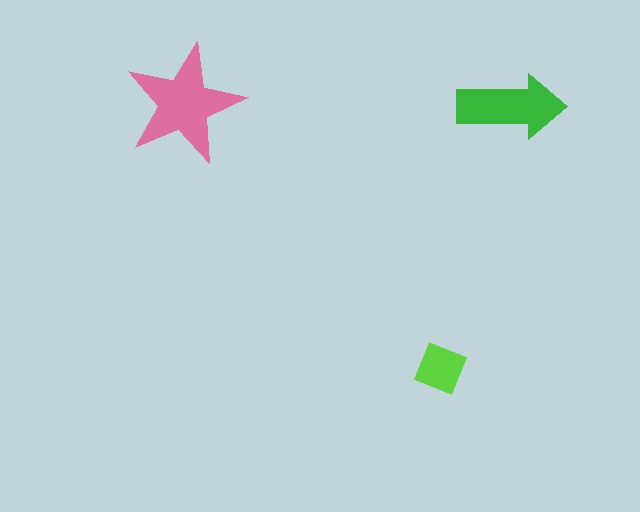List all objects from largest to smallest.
The pink star, the green arrow, the lime diamond.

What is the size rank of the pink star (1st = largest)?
1st.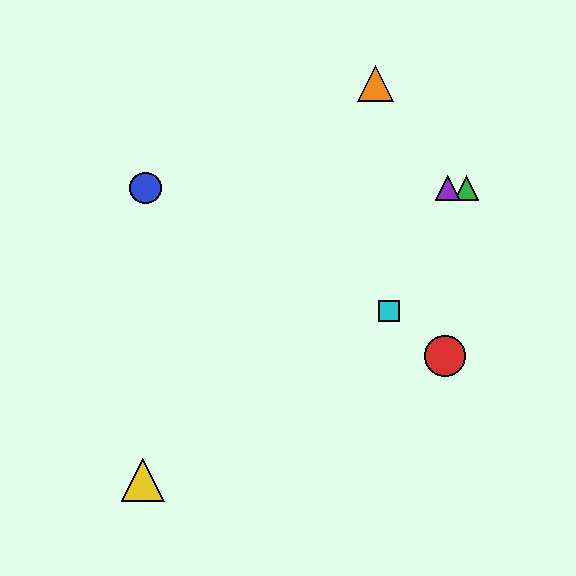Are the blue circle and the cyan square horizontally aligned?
No, the blue circle is at y≈188 and the cyan square is at y≈311.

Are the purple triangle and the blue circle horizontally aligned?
Yes, both are at y≈188.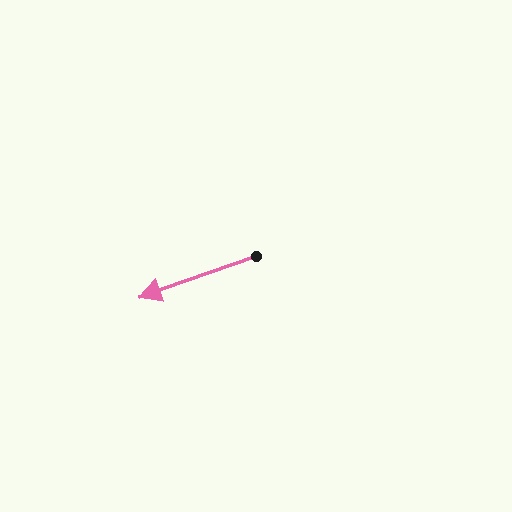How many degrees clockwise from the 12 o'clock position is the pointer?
Approximately 251 degrees.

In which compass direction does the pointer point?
West.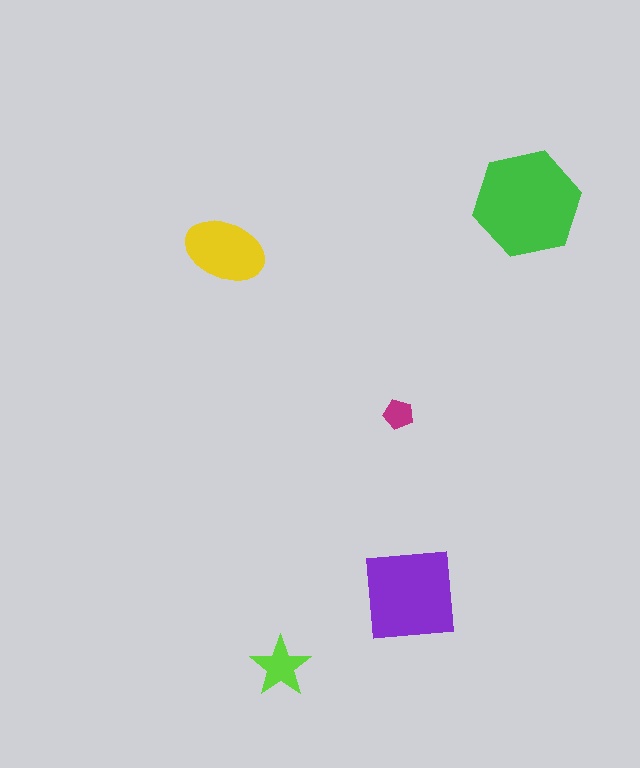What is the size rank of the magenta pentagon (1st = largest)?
5th.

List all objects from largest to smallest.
The green hexagon, the purple square, the yellow ellipse, the lime star, the magenta pentagon.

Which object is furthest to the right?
The green hexagon is rightmost.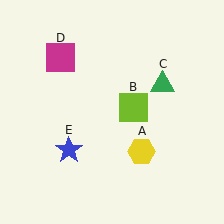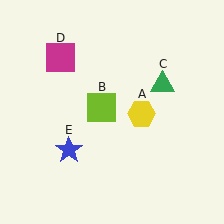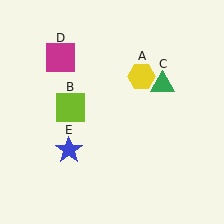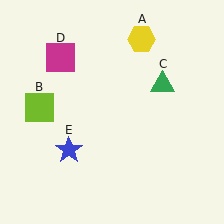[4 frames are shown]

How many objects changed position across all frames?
2 objects changed position: yellow hexagon (object A), lime square (object B).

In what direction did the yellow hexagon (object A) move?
The yellow hexagon (object A) moved up.